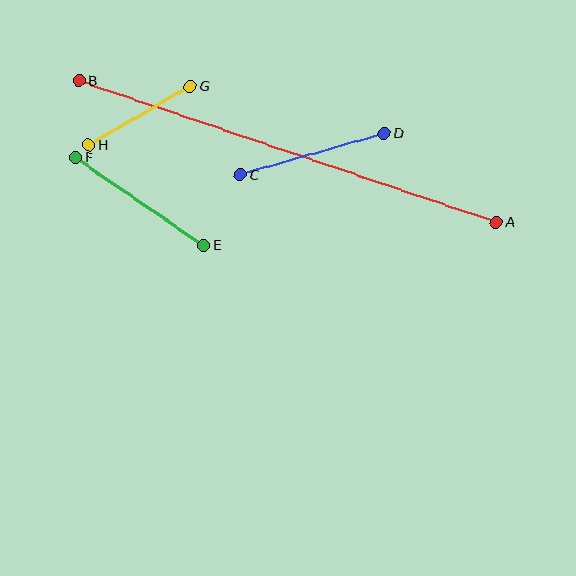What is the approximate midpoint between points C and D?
The midpoint is at approximately (312, 154) pixels.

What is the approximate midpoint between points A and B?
The midpoint is at approximately (287, 151) pixels.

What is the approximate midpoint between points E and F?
The midpoint is at approximately (140, 202) pixels.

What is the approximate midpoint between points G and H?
The midpoint is at approximately (139, 115) pixels.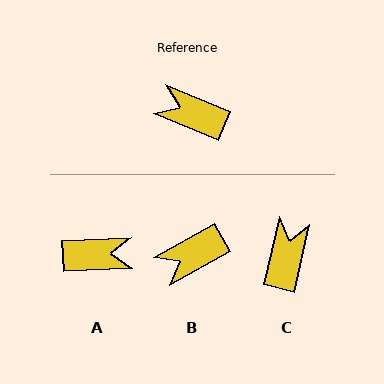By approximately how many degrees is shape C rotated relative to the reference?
Approximately 80 degrees clockwise.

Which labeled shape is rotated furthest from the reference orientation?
A, about 155 degrees away.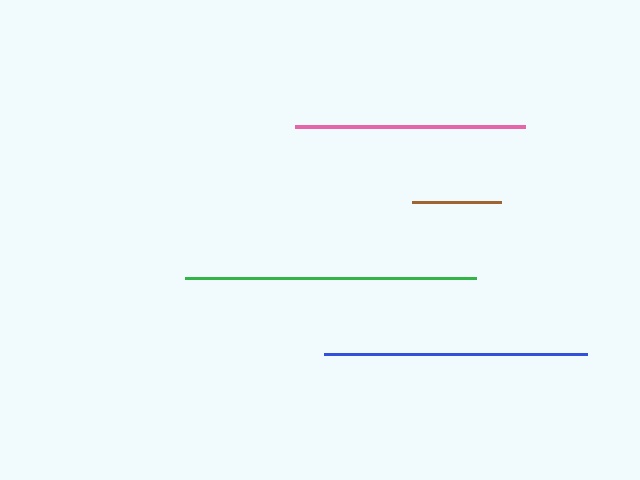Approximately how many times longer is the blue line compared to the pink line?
The blue line is approximately 1.1 times the length of the pink line.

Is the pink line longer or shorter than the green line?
The green line is longer than the pink line.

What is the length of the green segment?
The green segment is approximately 291 pixels long.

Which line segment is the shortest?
The brown line is the shortest at approximately 89 pixels.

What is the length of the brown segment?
The brown segment is approximately 89 pixels long.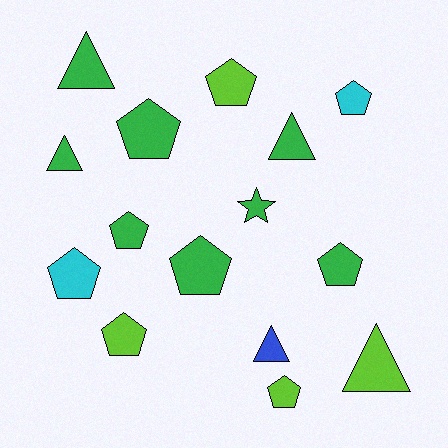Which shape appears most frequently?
Pentagon, with 9 objects.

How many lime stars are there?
There are no lime stars.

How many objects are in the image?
There are 15 objects.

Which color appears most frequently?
Green, with 8 objects.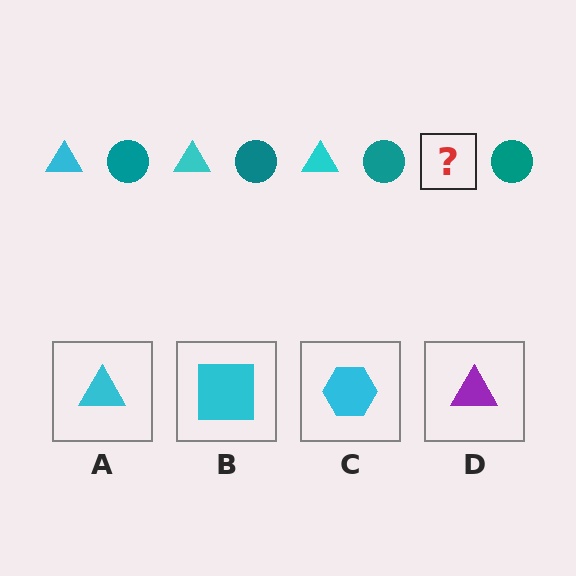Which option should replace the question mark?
Option A.